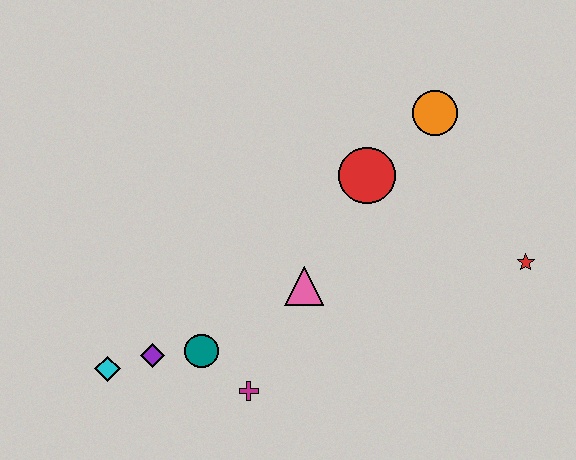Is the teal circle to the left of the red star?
Yes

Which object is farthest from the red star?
The cyan diamond is farthest from the red star.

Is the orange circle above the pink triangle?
Yes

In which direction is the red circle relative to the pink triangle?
The red circle is above the pink triangle.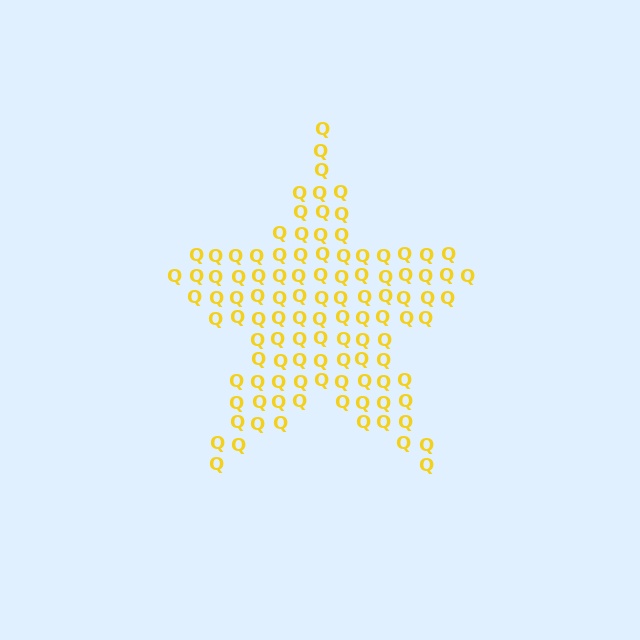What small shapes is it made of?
It is made of small letter Q's.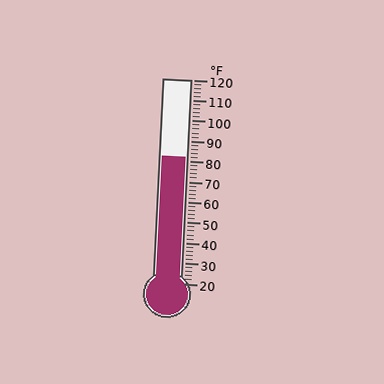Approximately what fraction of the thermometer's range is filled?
The thermometer is filled to approximately 60% of its range.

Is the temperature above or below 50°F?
The temperature is above 50°F.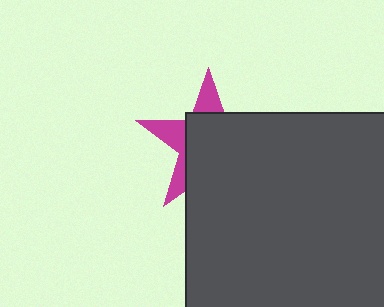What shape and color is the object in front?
The object in front is a dark gray rectangle.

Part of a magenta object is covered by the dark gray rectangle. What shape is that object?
It is a star.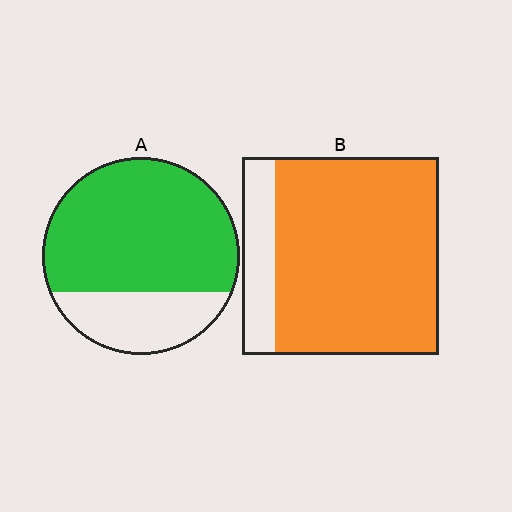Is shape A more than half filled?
Yes.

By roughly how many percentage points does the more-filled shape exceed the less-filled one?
By roughly 10 percentage points (B over A).